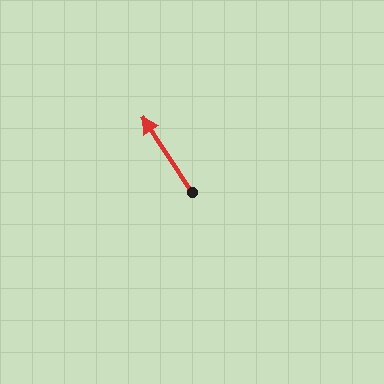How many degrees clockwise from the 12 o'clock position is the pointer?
Approximately 327 degrees.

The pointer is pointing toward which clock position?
Roughly 11 o'clock.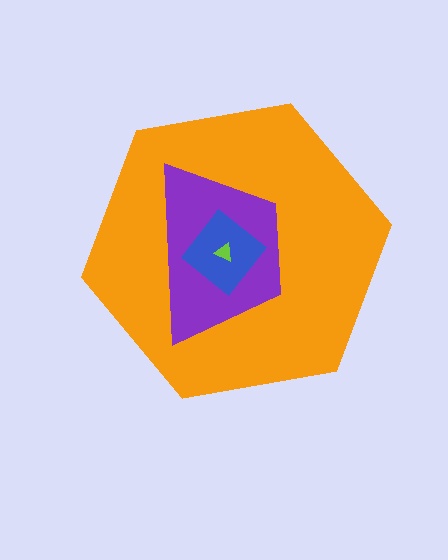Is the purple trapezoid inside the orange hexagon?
Yes.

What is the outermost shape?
The orange hexagon.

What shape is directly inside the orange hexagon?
The purple trapezoid.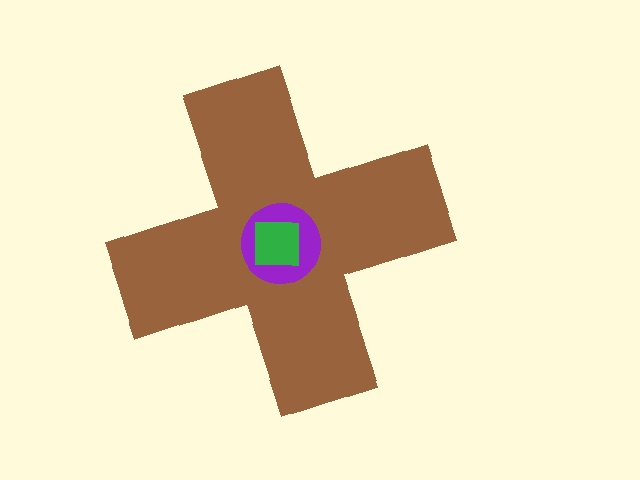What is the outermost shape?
The brown cross.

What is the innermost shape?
The green square.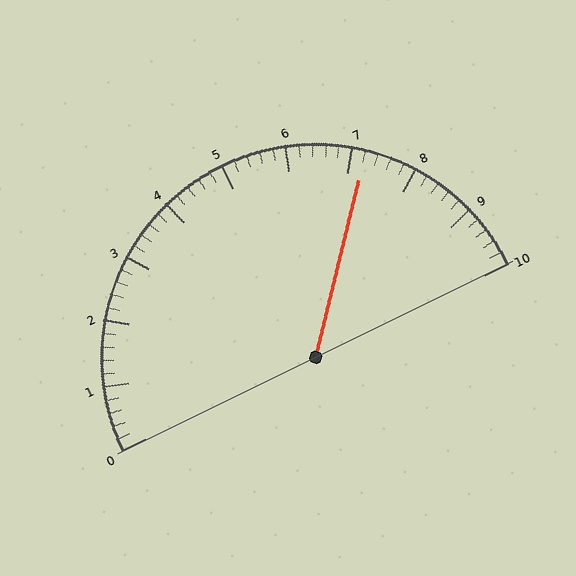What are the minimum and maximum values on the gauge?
The gauge ranges from 0 to 10.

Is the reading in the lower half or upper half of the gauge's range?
The reading is in the upper half of the range (0 to 10).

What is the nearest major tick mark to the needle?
The nearest major tick mark is 7.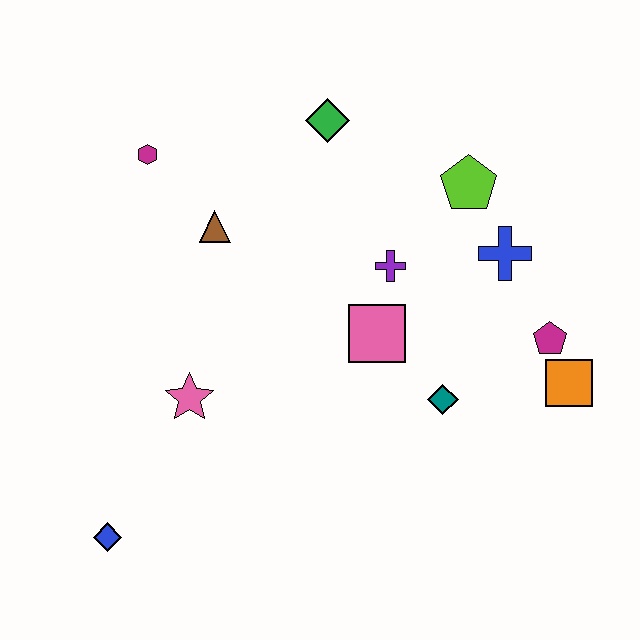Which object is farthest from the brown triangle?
The orange square is farthest from the brown triangle.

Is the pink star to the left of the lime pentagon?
Yes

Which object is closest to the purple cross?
The pink square is closest to the purple cross.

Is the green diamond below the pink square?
No